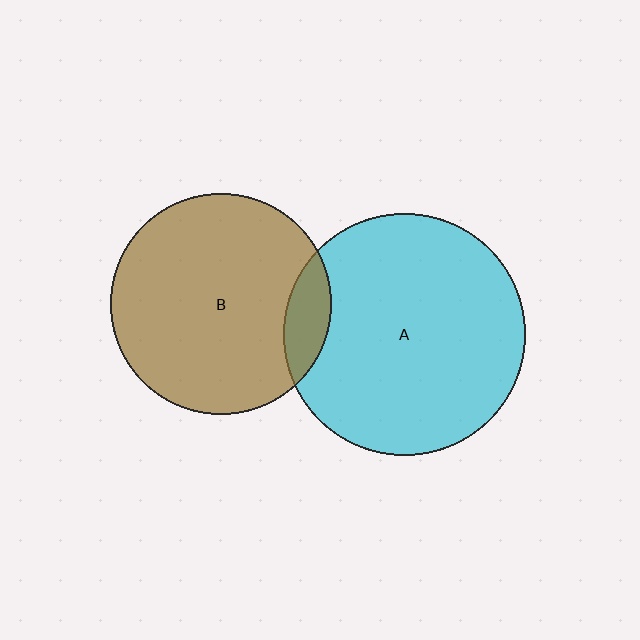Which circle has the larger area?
Circle A (cyan).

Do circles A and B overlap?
Yes.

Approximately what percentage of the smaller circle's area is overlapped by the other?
Approximately 10%.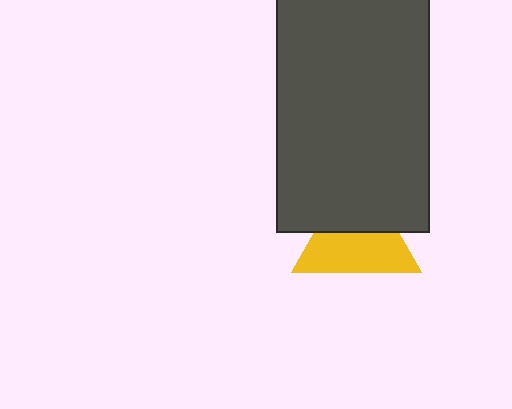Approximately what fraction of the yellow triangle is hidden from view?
Roughly 43% of the yellow triangle is hidden behind the dark gray rectangle.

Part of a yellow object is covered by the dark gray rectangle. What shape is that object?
It is a triangle.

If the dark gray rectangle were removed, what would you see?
You would see the complete yellow triangle.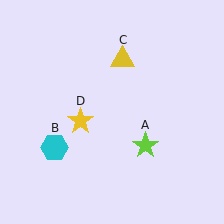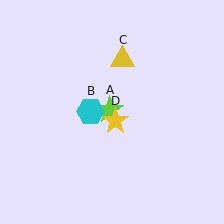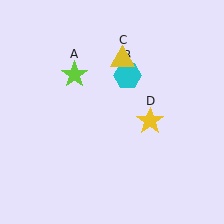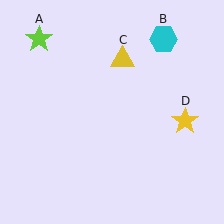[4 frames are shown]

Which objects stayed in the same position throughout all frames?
Yellow triangle (object C) remained stationary.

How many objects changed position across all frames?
3 objects changed position: lime star (object A), cyan hexagon (object B), yellow star (object D).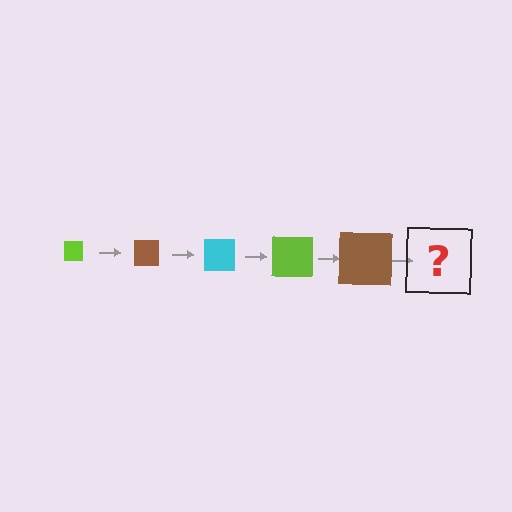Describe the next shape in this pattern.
It should be a cyan square, larger than the previous one.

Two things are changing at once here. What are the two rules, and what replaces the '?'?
The two rules are that the square grows larger each step and the color cycles through lime, brown, and cyan. The '?' should be a cyan square, larger than the previous one.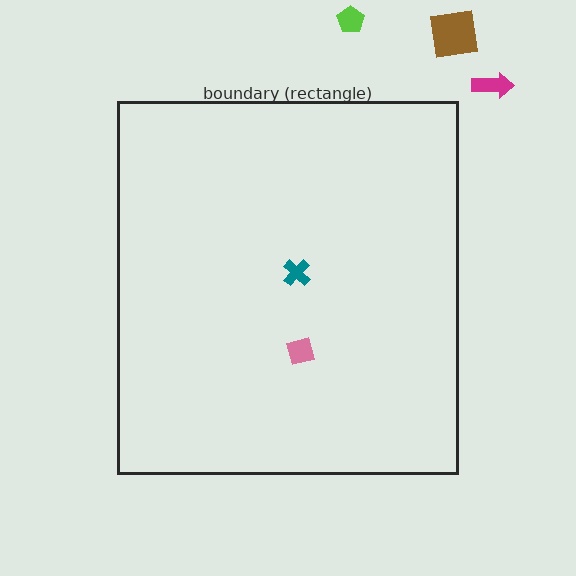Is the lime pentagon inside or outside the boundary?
Outside.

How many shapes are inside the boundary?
2 inside, 3 outside.